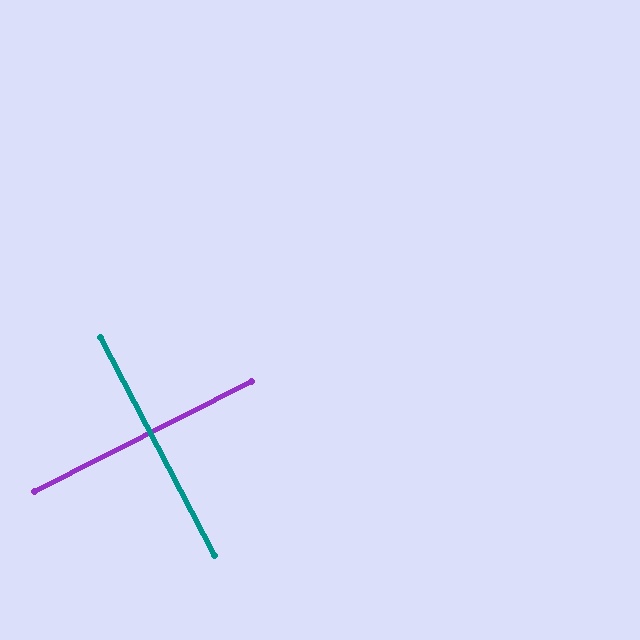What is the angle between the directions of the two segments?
Approximately 89 degrees.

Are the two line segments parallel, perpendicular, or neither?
Perpendicular — they meet at approximately 89°.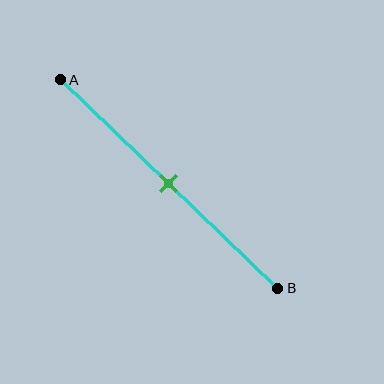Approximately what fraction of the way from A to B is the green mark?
The green mark is approximately 50% of the way from A to B.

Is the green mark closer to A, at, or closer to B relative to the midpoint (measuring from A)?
The green mark is approximately at the midpoint of segment AB.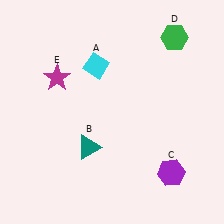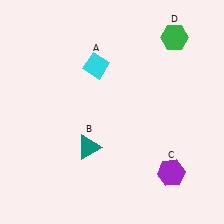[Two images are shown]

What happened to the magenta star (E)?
The magenta star (E) was removed in Image 2. It was in the top-left area of Image 1.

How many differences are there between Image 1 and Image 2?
There is 1 difference between the two images.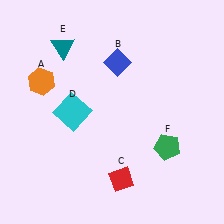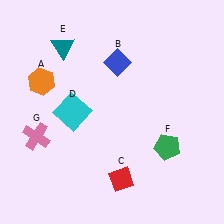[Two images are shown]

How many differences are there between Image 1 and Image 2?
There is 1 difference between the two images.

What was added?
A pink cross (G) was added in Image 2.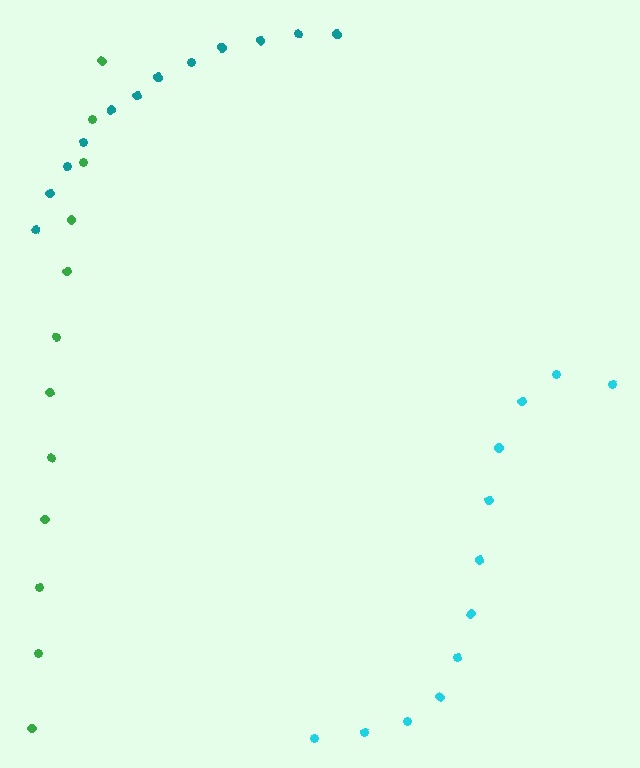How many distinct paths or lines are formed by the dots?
There are 3 distinct paths.